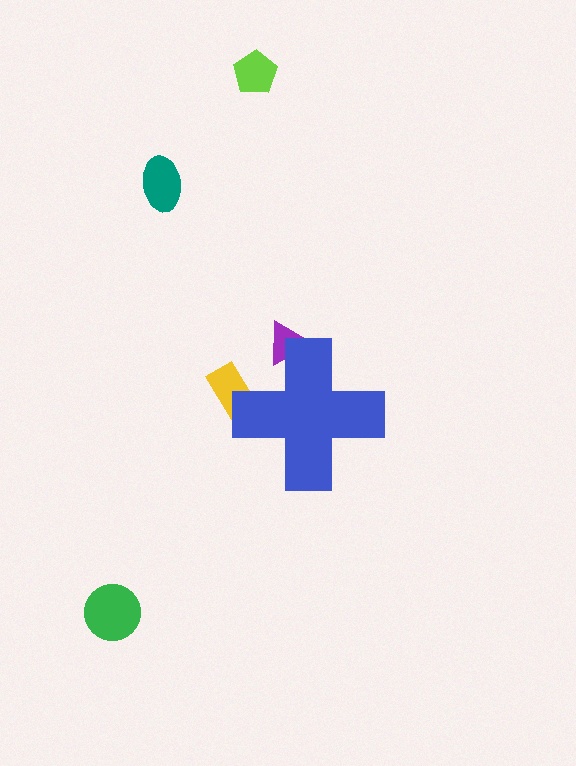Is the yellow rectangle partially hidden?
Yes, the yellow rectangle is partially hidden behind the blue cross.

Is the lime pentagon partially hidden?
No, the lime pentagon is fully visible.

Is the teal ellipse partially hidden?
No, the teal ellipse is fully visible.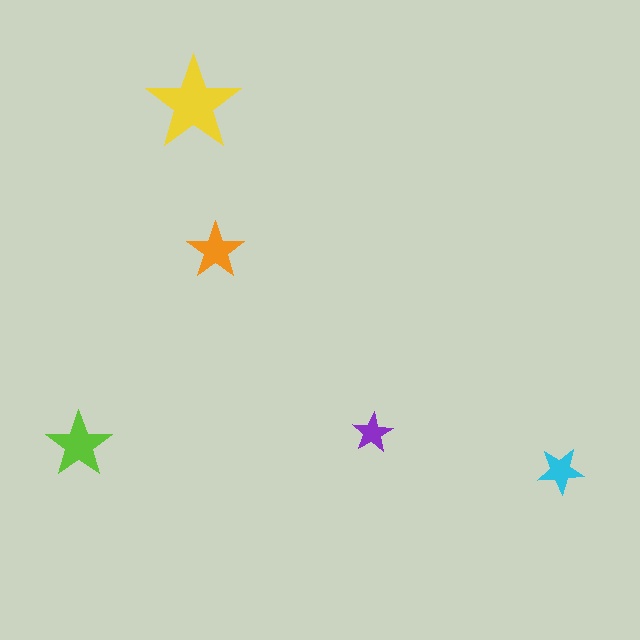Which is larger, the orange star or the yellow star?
The yellow one.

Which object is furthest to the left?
The lime star is leftmost.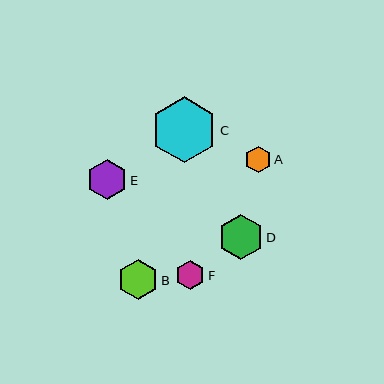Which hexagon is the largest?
Hexagon C is the largest with a size of approximately 66 pixels.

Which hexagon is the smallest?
Hexagon A is the smallest with a size of approximately 26 pixels.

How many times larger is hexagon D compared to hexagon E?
Hexagon D is approximately 1.1 times the size of hexagon E.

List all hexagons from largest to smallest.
From largest to smallest: C, D, E, B, F, A.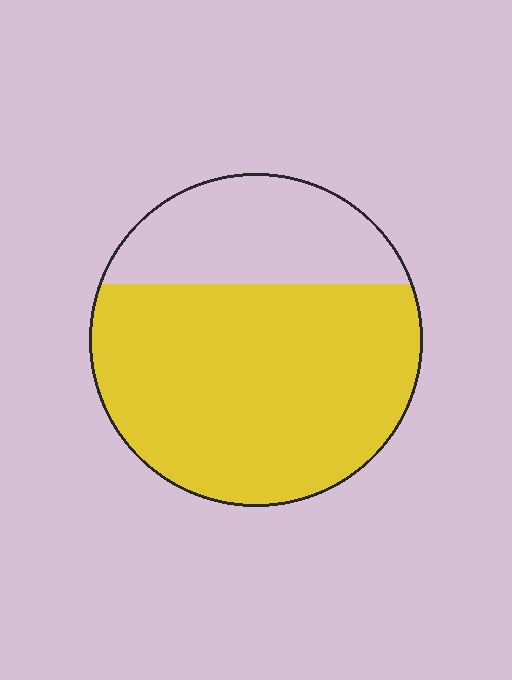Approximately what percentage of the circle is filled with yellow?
Approximately 70%.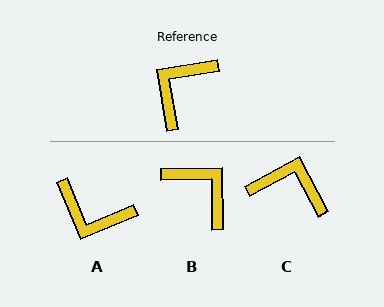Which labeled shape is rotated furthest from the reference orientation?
A, about 103 degrees away.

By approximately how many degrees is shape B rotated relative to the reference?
Approximately 99 degrees clockwise.